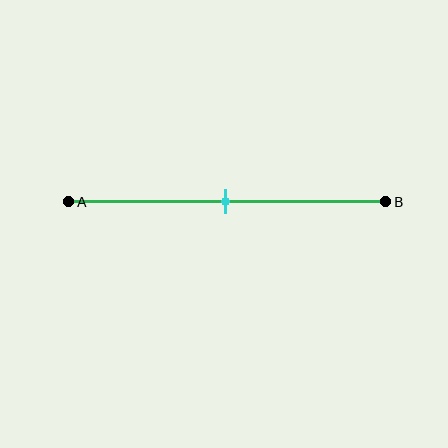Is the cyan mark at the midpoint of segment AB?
Yes, the mark is approximately at the midpoint.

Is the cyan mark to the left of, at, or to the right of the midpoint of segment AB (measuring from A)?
The cyan mark is approximately at the midpoint of segment AB.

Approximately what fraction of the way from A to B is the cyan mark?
The cyan mark is approximately 50% of the way from A to B.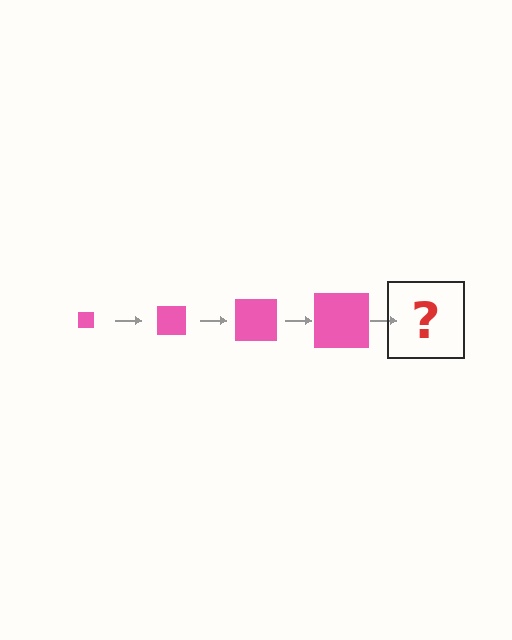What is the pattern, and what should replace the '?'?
The pattern is that the square gets progressively larger each step. The '?' should be a pink square, larger than the previous one.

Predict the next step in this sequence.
The next step is a pink square, larger than the previous one.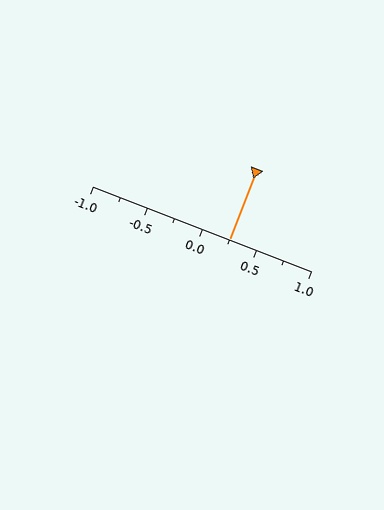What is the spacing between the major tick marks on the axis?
The major ticks are spaced 0.5 apart.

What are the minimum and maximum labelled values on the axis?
The axis runs from -1.0 to 1.0.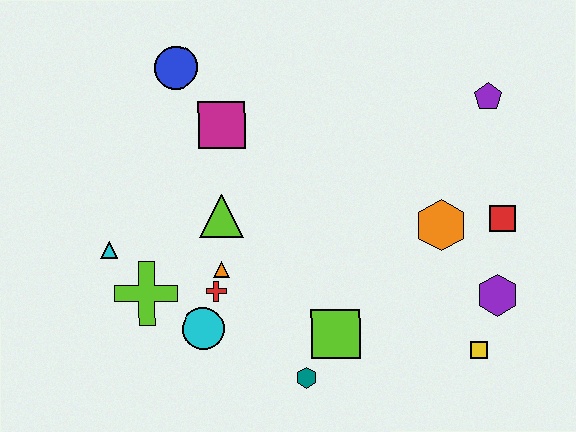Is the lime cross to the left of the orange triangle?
Yes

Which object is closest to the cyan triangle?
The lime cross is closest to the cyan triangle.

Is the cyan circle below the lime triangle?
Yes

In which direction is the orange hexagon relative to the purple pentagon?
The orange hexagon is below the purple pentagon.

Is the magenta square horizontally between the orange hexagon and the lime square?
No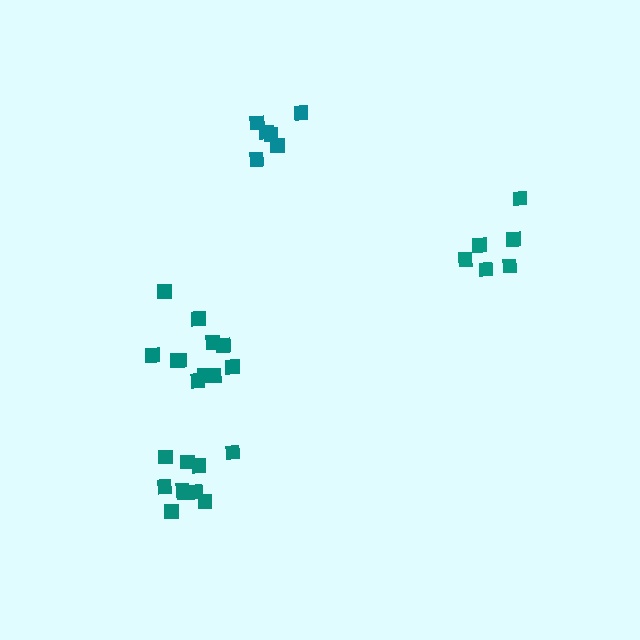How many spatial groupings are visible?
There are 4 spatial groupings.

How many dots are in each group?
Group 1: 10 dots, Group 2: 11 dots, Group 3: 6 dots, Group 4: 6 dots (33 total).